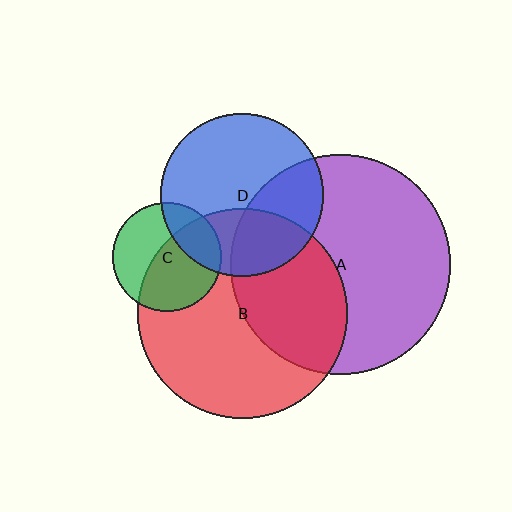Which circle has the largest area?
Circle A (purple).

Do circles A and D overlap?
Yes.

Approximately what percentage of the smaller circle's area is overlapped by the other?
Approximately 35%.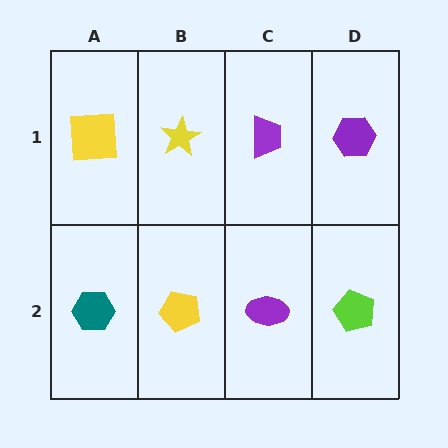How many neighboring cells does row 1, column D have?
2.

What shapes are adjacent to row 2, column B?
A yellow star (row 1, column B), a teal hexagon (row 2, column A), a purple ellipse (row 2, column C).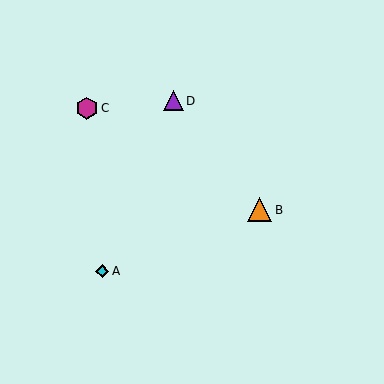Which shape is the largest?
The orange triangle (labeled B) is the largest.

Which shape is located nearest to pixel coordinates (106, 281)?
The cyan diamond (labeled A) at (102, 271) is nearest to that location.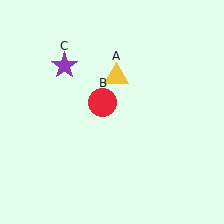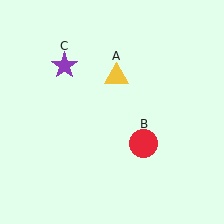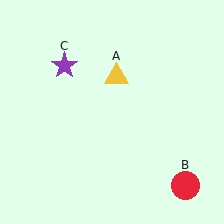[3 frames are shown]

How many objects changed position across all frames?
1 object changed position: red circle (object B).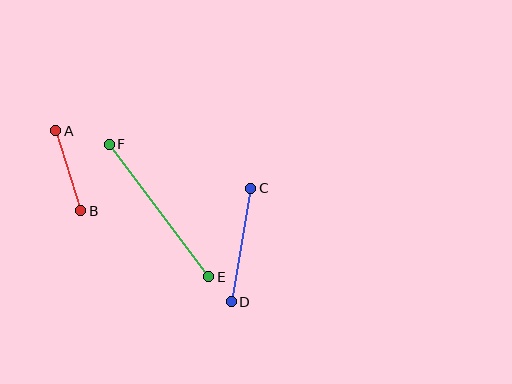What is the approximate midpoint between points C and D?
The midpoint is at approximately (241, 245) pixels.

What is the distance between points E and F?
The distance is approximately 166 pixels.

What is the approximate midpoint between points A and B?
The midpoint is at approximately (68, 171) pixels.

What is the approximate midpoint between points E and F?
The midpoint is at approximately (159, 211) pixels.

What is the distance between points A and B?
The distance is approximately 84 pixels.